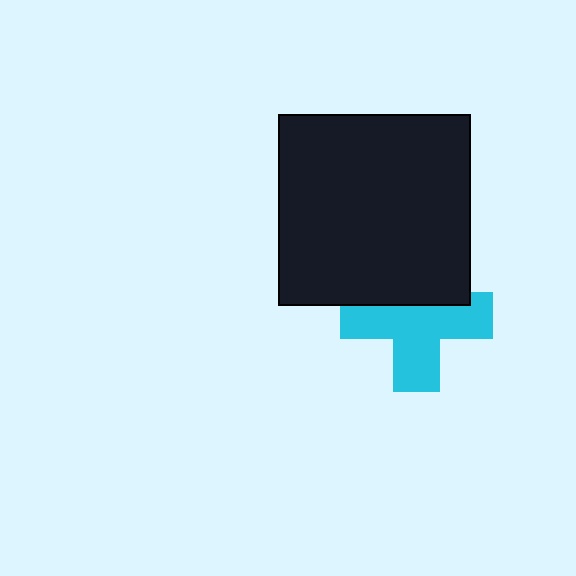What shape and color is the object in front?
The object in front is a black rectangle.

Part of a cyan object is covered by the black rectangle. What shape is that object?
It is a cross.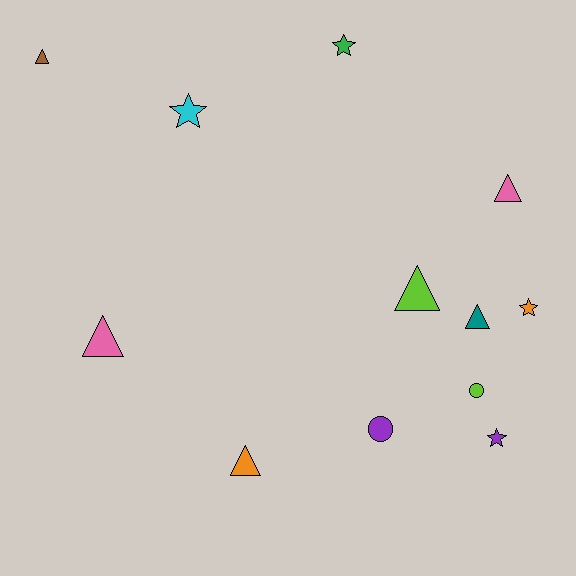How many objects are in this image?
There are 12 objects.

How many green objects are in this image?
There is 1 green object.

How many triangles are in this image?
There are 6 triangles.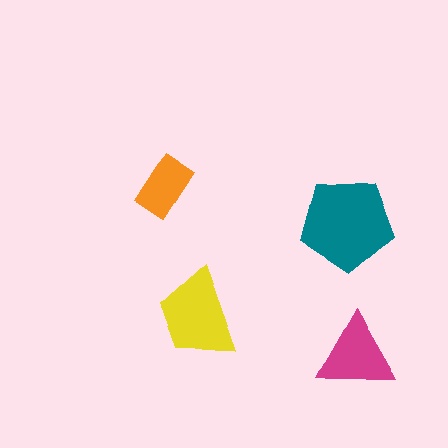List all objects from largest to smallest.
The teal pentagon, the yellow trapezoid, the magenta triangle, the orange rectangle.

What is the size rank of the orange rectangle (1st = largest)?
4th.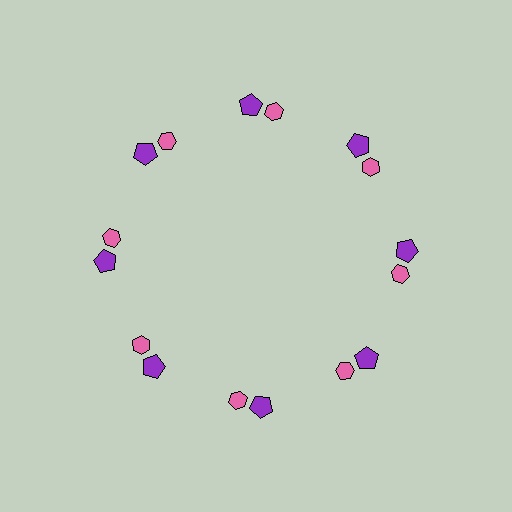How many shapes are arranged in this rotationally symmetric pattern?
There are 16 shapes, arranged in 8 groups of 2.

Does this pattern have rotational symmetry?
Yes, this pattern has 8-fold rotational symmetry. It looks the same after rotating 45 degrees around the center.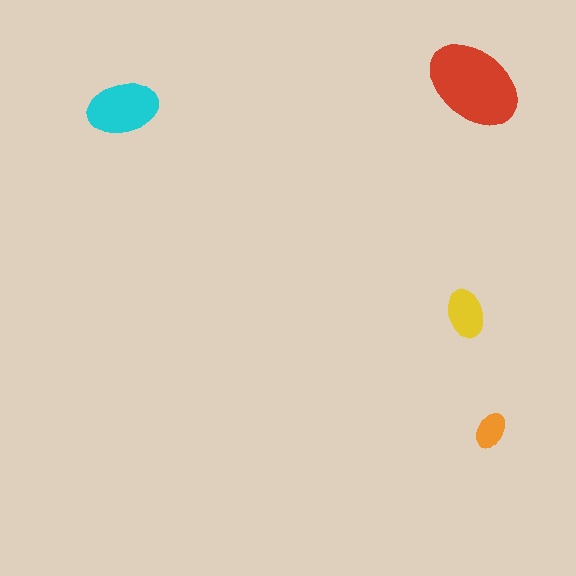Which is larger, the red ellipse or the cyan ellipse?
The red one.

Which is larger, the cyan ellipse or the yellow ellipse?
The cyan one.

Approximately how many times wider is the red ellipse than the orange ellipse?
About 2.5 times wider.